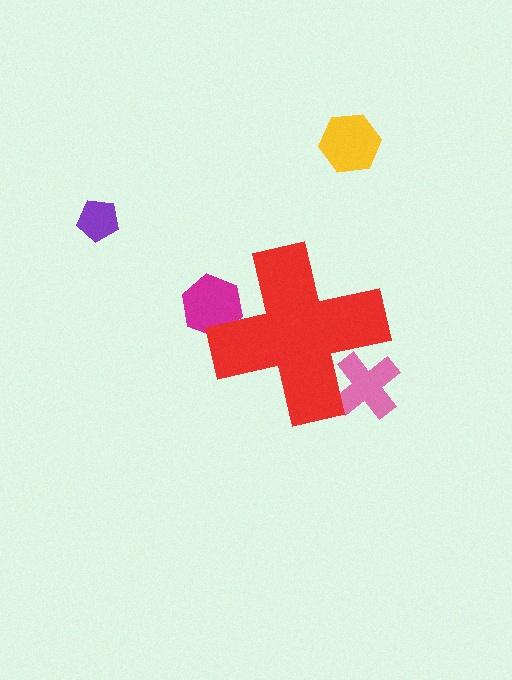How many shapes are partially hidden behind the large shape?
2 shapes are partially hidden.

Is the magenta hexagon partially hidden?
Yes, the magenta hexagon is partially hidden behind the red cross.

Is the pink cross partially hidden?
Yes, the pink cross is partially hidden behind the red cross.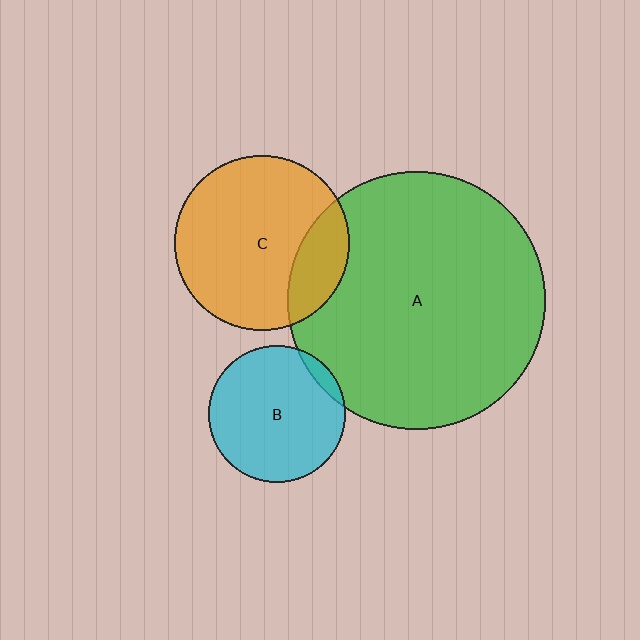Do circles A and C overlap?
Yes.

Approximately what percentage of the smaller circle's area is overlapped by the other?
Approximately 20%.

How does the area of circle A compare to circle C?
Approximately 2.2 times.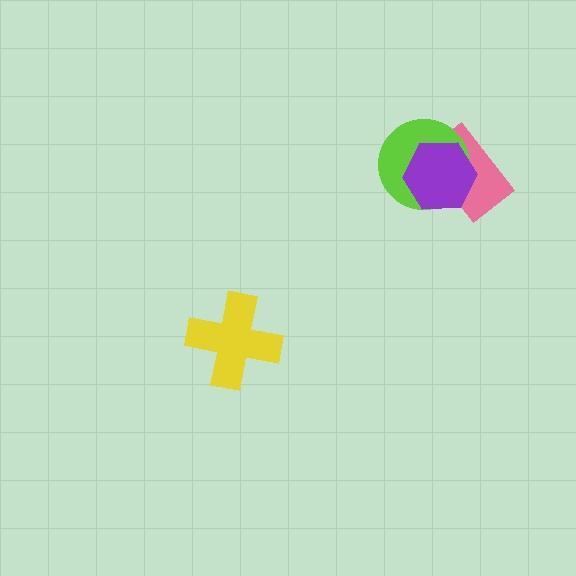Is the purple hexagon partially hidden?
No, no other shape covers it.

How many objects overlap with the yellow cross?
0 objects overlap with the yellow cross.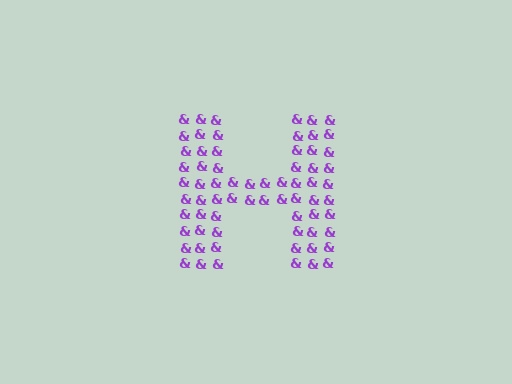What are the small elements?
The small elements are ampersands.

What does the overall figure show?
The overall figure shows the letter H.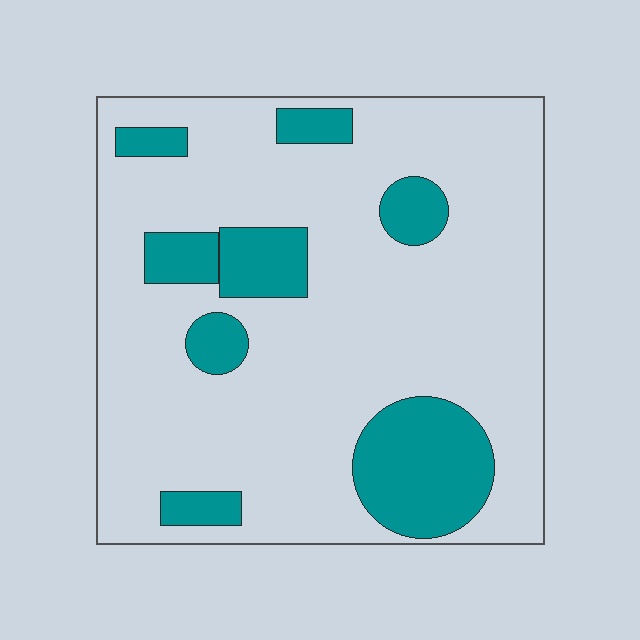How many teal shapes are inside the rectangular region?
8.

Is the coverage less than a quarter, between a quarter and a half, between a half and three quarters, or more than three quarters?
Less than a quarter.